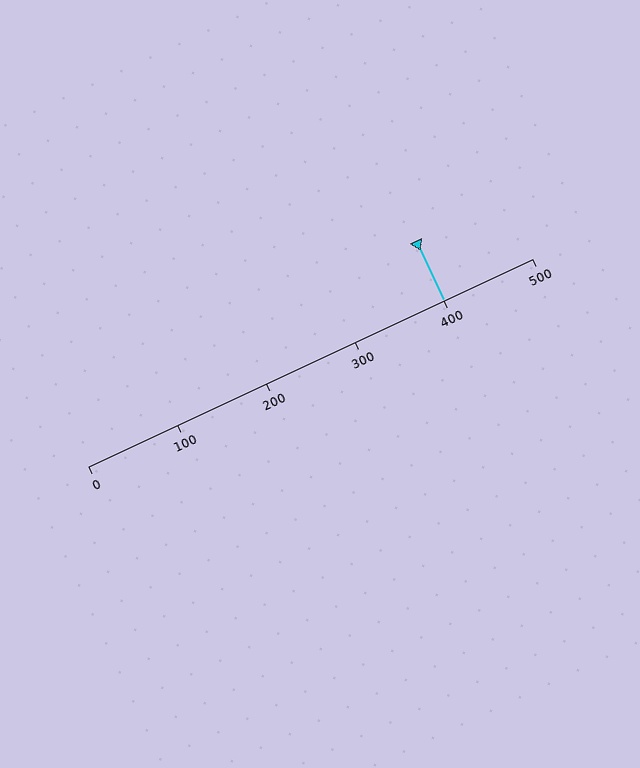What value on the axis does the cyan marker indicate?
The marker indicates approximately 400.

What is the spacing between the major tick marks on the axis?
The major ticks are spaced 100 apart.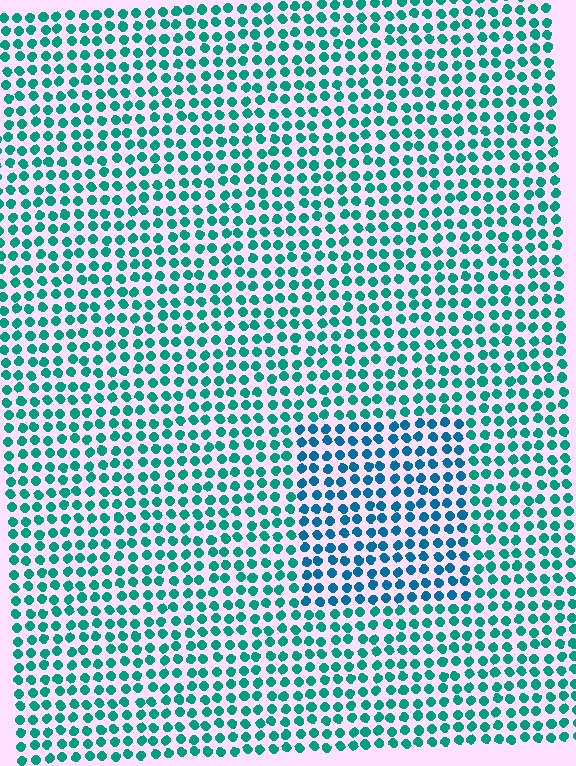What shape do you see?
I see a rectangle.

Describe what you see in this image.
The image is filled with small teal elements in a uniform arrangement. A rectangle-shaped region is visible where the elements are tinted to a slightly different hue, forming a subtle color boundary.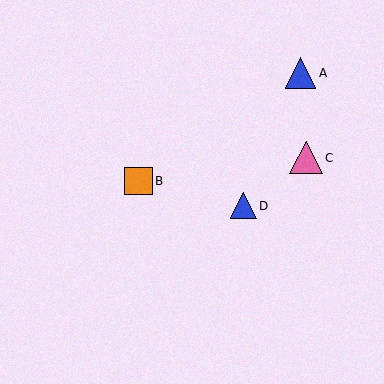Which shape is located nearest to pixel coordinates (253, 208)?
The blue triangle (labeled D) at (243, 206) is nearest to that location.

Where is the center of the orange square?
The center of the orange square is at (138, 181).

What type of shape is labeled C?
Shape C is a pink triangle.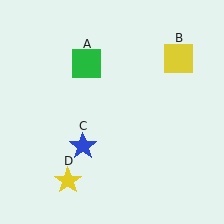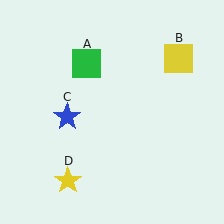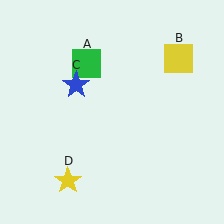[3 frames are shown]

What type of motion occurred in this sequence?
The blue star (object C) rotated clockwise around the center of the scene.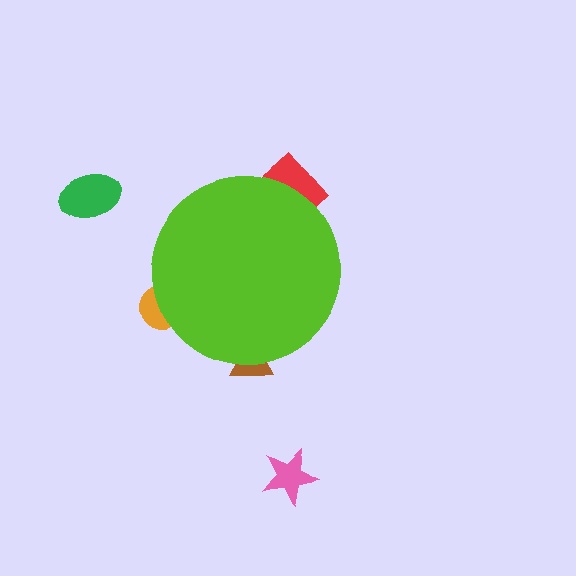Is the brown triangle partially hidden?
Yes, the brown triangle is partially hidden behind the lime circle.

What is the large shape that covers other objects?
A lime circle.